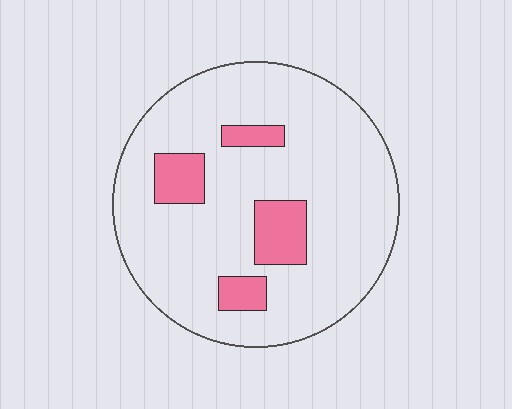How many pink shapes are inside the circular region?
4.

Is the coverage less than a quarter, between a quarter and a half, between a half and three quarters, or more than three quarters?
Less than a quarter.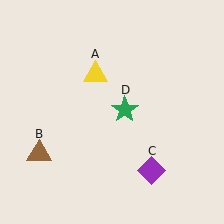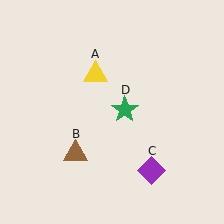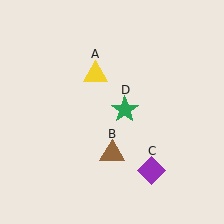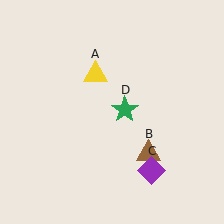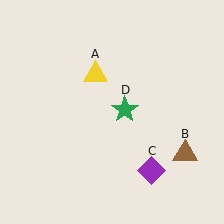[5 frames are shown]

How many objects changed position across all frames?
1 object changed position: brown triangle (object B).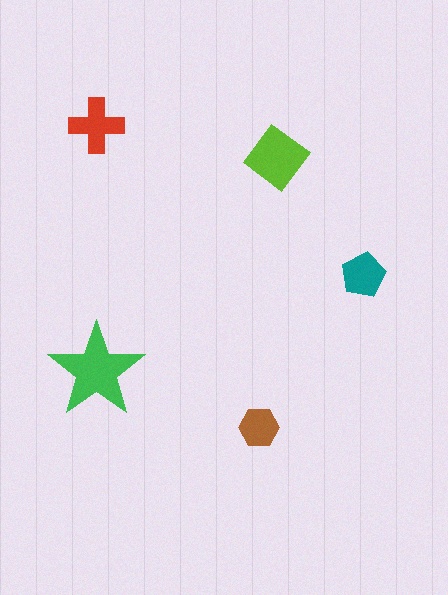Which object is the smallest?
The brown hexagon.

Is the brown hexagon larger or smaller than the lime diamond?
Smaller.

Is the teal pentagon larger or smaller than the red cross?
Smaller.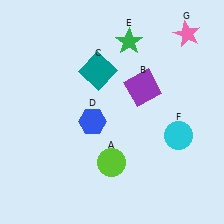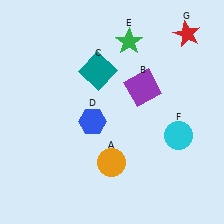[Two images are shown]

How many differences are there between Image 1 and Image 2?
There are 2 differences between the two images.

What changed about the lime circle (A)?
In Image 1, A is lime. In Image 2, it changed to orange.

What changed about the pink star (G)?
In Image 1, G is pink. In Image 2, it changed to red.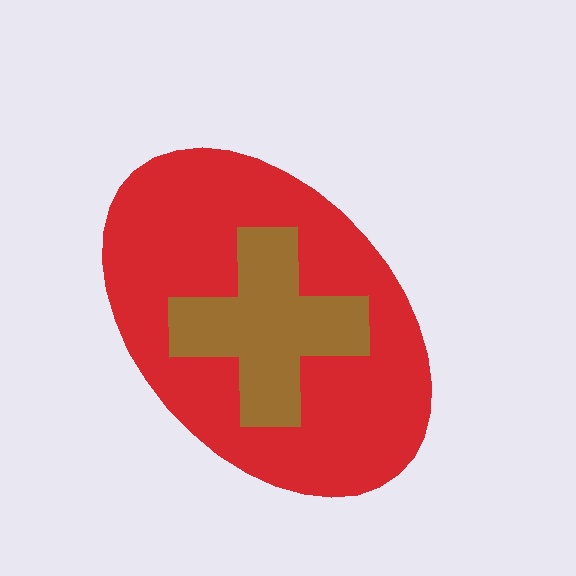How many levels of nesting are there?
2.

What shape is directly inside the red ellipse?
The brown cross.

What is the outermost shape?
The red ellipse.